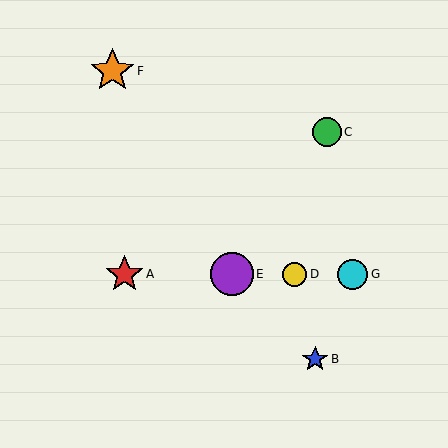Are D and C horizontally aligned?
No, D is at y≈274 and C is at y≈132.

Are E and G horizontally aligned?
Yes, both are at y≈274.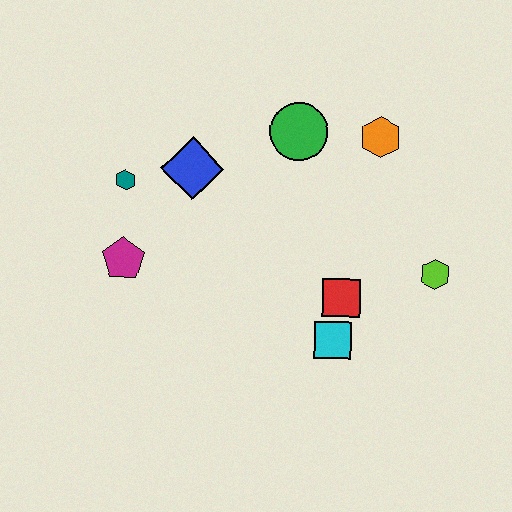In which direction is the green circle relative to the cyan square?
The green circle is above the cyan square.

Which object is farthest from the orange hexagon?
The magenta pentagon is farthest from the orange hexagon.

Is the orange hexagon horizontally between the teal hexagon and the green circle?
No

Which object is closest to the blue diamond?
The teal hexagon is closest to the blue diamond.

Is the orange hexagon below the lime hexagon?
No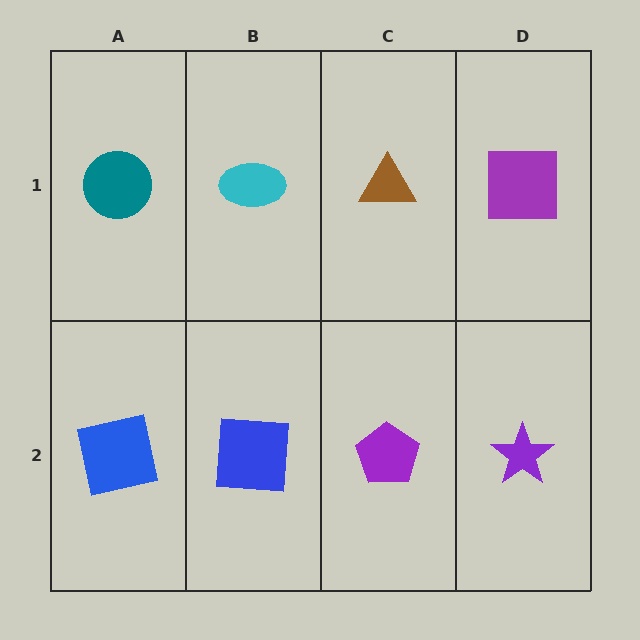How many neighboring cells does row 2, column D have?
2.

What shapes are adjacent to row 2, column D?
A purple square (row 1, column D), a purple pentagon (row 2, column C).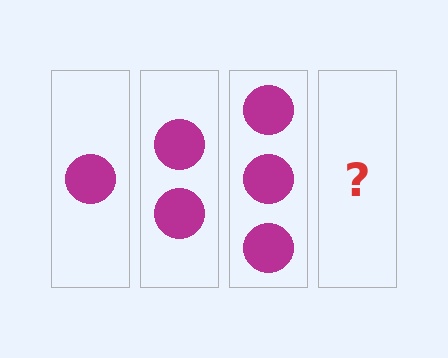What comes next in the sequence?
The next element should be 4 circles.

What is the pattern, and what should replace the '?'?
The pattern is that each step adds one more circle. The '?' should be 4 circles.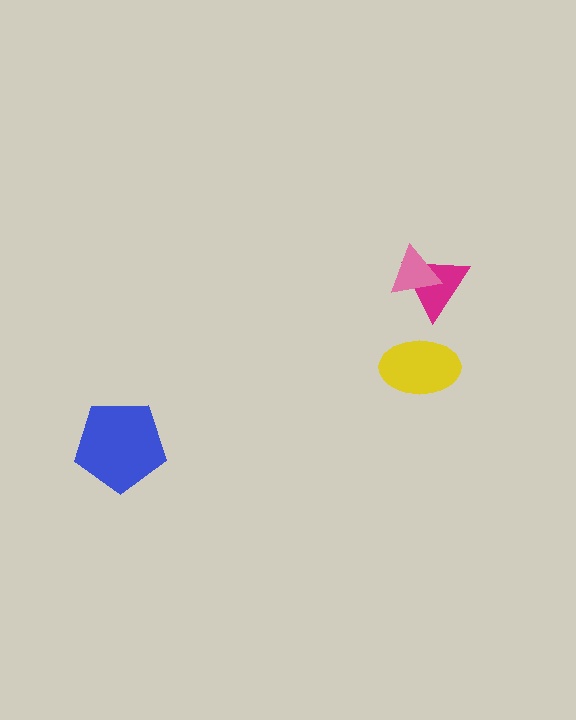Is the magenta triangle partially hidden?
Yes, it is partially covered by another shape.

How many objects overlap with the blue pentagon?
0 objects overlap with the blue pentagon.